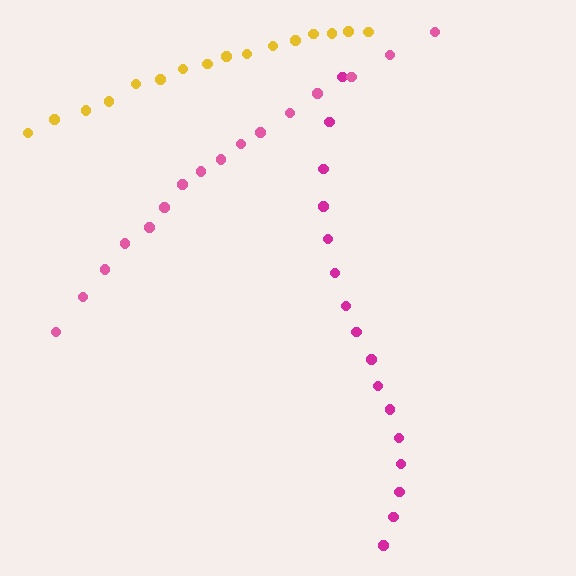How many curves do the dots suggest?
There are 3 distinct paths.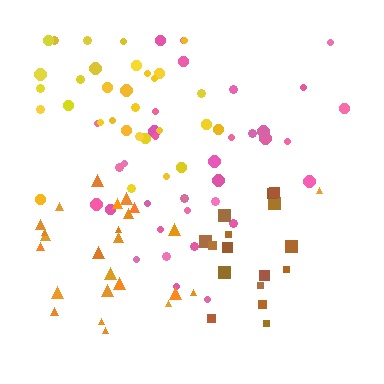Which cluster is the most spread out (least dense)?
Orange.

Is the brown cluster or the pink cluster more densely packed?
Brown.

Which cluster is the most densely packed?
Yellow.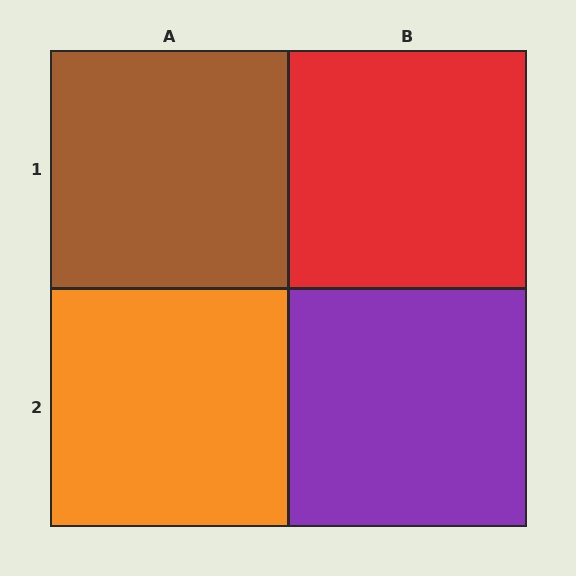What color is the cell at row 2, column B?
Purple.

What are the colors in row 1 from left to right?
Brown, red.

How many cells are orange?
1 cell is orange.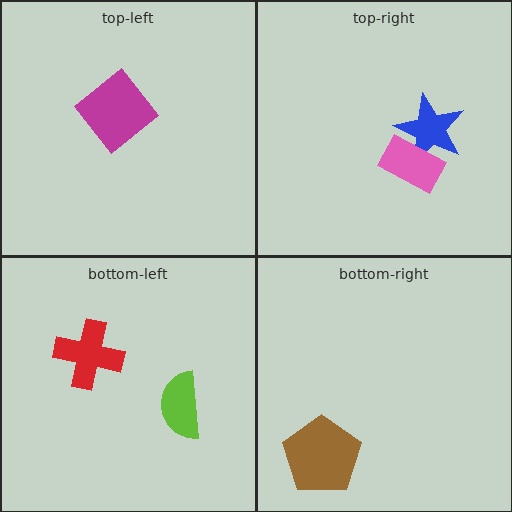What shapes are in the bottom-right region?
The brown pentagon.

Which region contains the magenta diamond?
The top-left region.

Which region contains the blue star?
The top-right region.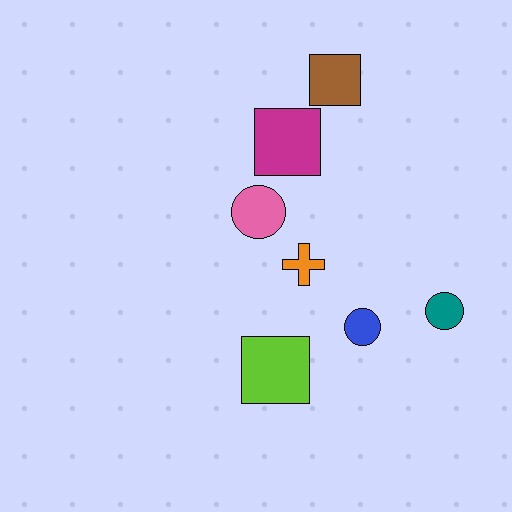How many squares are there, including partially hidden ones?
There are 3 squares.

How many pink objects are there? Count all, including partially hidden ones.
There is 1 pink object.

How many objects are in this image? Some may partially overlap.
There are 7 objects.